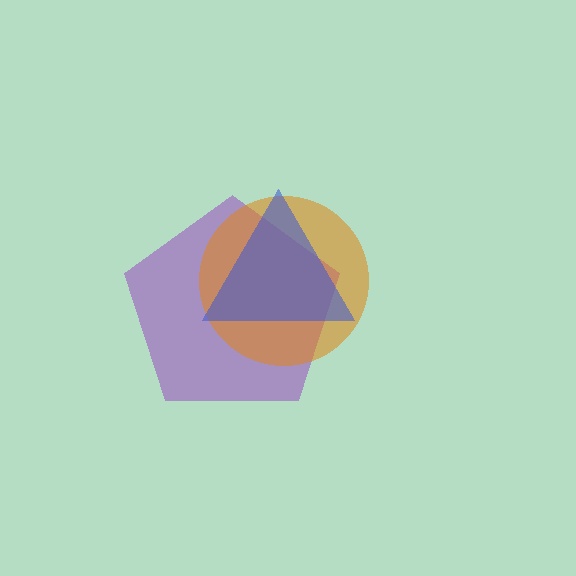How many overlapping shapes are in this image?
There are 3 overlapping shapes in the image.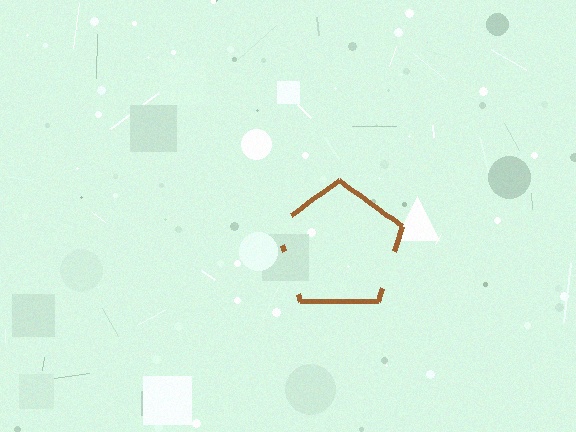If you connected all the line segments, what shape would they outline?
They would outline a pentagon.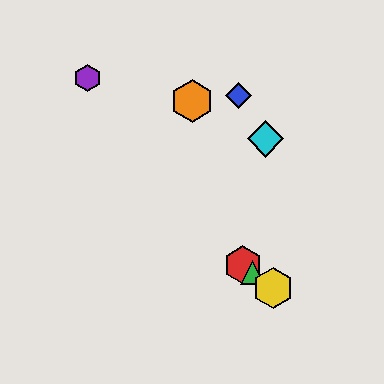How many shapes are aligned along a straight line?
3 shapes (the red hexagon, the green triangle, the yellow hexagon) are aligned along a straight line.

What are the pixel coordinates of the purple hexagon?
The purple hexagon is at (87, 78).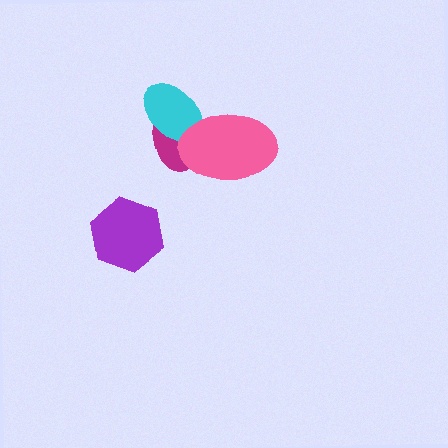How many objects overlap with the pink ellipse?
2 objects overlap with the pink ellipse.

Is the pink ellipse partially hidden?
No, no other shape covers it.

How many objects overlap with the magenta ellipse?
2 objects overlap with the magenta ellipse.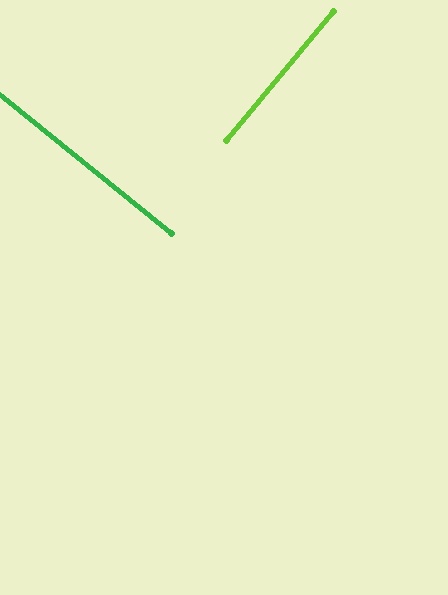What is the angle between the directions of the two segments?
Approximately 89 degrees.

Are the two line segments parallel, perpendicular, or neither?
Perpendicular — they meet at approximately 89°.